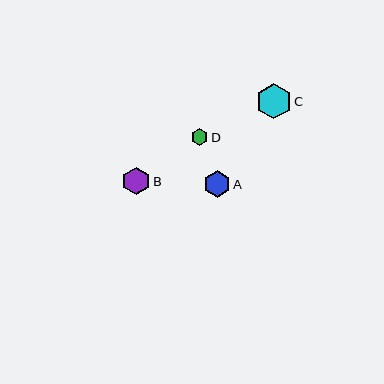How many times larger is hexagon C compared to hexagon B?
Hexagon C is approximately 1.3 times the size of hexagon B.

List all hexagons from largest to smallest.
From largest to smallest: C, B, A, D.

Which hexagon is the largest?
Hexagon C is the largest with a size of approximately 35 pixels.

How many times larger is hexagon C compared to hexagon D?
Hexagon C is approximately 2.1 times the size of hexagon D.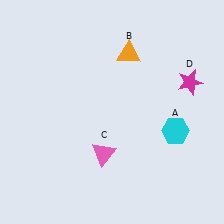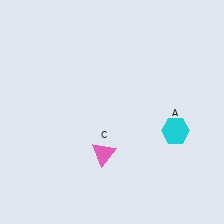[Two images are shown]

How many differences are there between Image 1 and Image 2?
There are 2 differences between the two images.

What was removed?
The magenta star (D), the orange triangle (B) were removed in Image 2.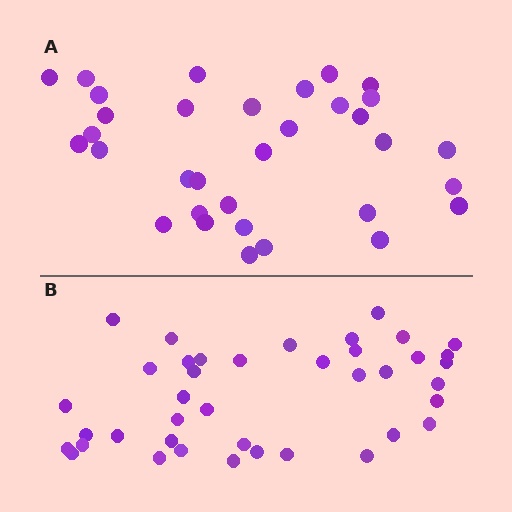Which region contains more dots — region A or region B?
Region B (the bottom region) has more dots.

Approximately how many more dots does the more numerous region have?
Region B has roughly 8 or so more dots than region A.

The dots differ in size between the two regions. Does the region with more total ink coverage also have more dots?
No. Region A has more total ink coverage because its dots are larger, but region B actually contains more individual dots. Total area can be misleading — the number of items is what matters here.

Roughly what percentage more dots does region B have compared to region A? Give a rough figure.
About 20% more.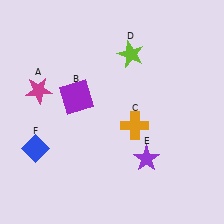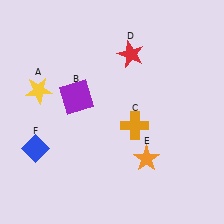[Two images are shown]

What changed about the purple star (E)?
In Image 1, E is purple. In Image 2, it changed to orange.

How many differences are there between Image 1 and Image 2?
There are 3 differences between the two images.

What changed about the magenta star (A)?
In Image 1, A is magenta. In Image 2, it changed to yellow.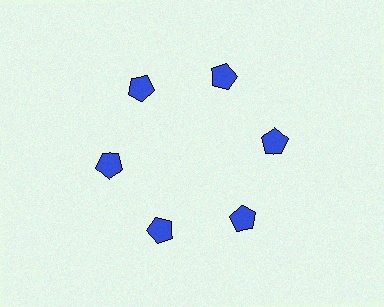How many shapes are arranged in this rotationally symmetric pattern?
There are 6 shapes, arranged in 6 groups of 1.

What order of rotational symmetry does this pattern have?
This pattern has 6-fold rotational symmetry.